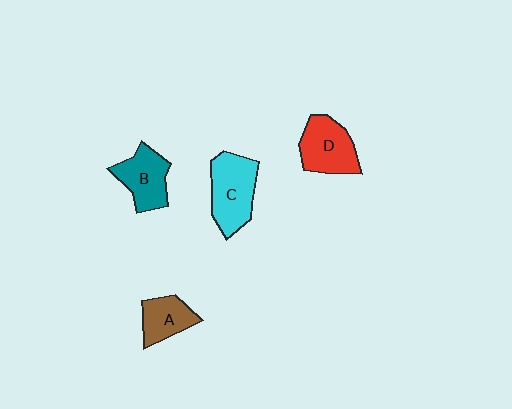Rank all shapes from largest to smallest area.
From largest to smallest: C (cyan), D (red), B (teal), A (brown).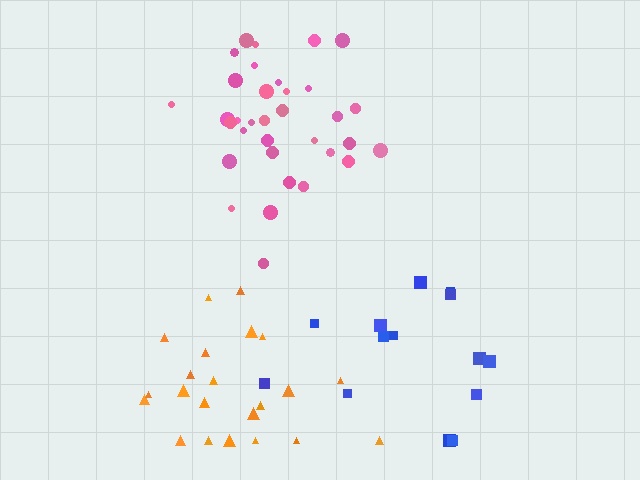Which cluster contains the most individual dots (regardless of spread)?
Pink (34).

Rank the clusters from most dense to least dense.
pink, orange, blue.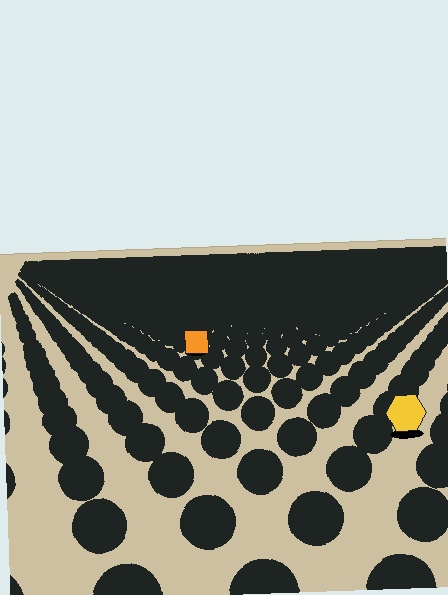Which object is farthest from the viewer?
The orange square is farthest from the viewer. It appears smaller and the ground texture around it is denser.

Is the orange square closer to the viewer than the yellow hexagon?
No. The yellow hexagon is closer — you can tell from the texture gradient: the ground texture is coarser near it.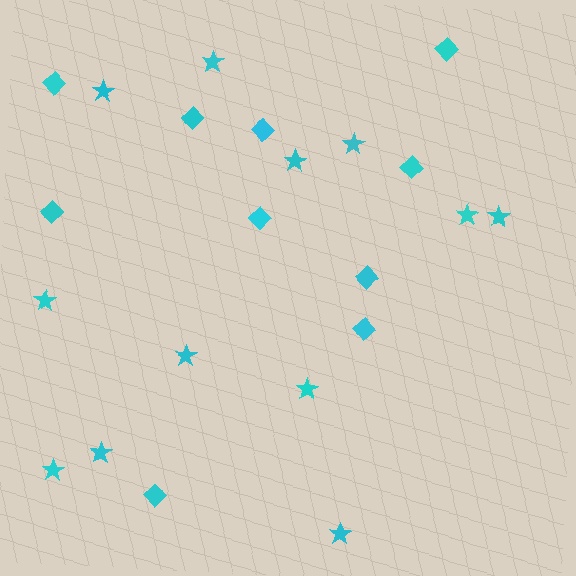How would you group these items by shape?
There are 2 groups: one group of diamonds (10) and one group of stars (12).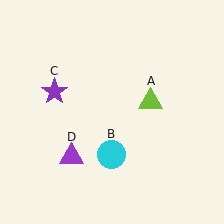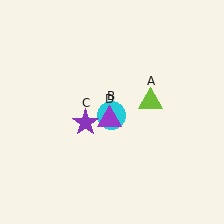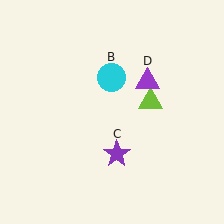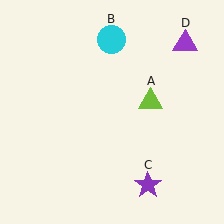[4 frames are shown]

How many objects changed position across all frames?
3 objects changed position: cyan circle (object B), purple star (object C), purple triangle (object D).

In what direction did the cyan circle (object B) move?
The cyan circle (object B) moved up.